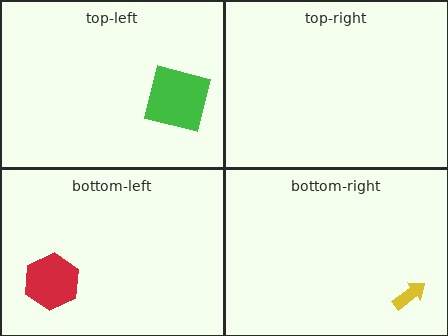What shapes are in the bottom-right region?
The yellow arrow.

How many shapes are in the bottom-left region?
1.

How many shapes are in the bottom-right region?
1.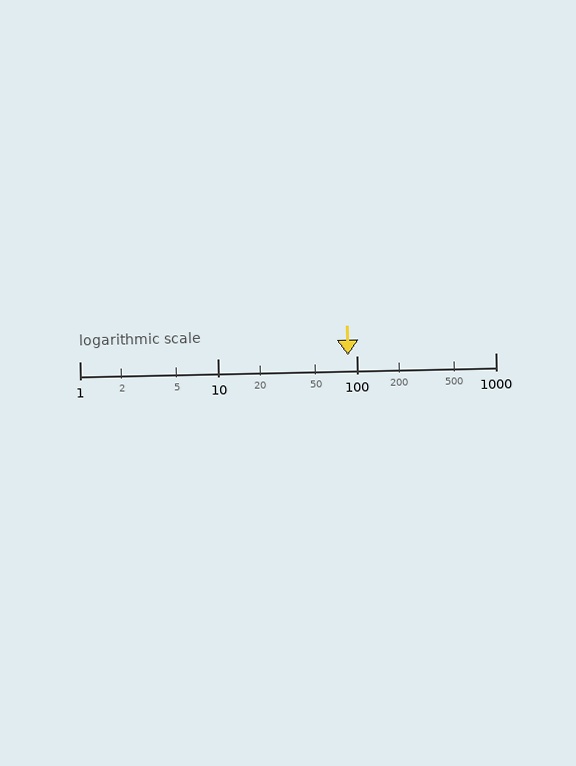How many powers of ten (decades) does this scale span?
The scale spans 3 decades, from 1 to 1000.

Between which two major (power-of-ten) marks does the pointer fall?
The pointer is between 10 and 100.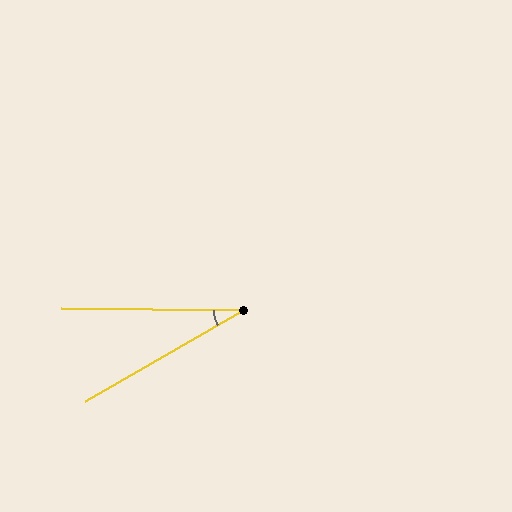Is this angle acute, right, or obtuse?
It is acute.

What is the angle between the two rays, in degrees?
Approximately 30 degrees.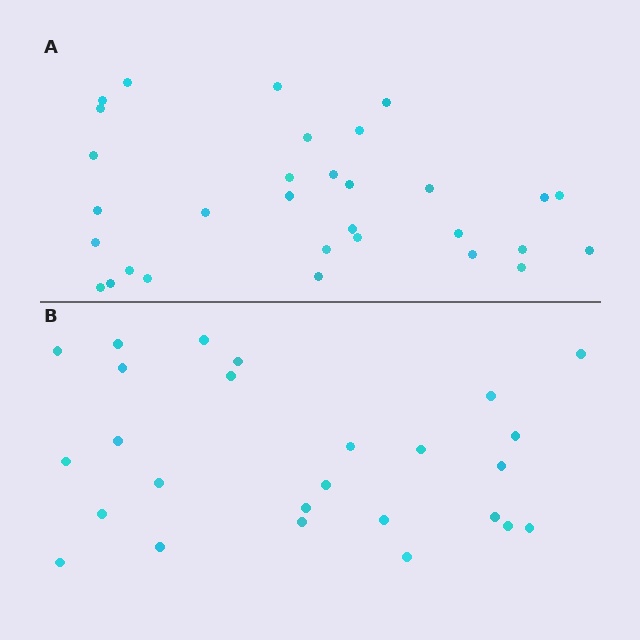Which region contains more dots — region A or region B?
Region A (the top region) has more dots.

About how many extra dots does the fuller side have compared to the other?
Region A has about 5 more dots than region B.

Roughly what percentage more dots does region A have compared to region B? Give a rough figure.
About 20% more.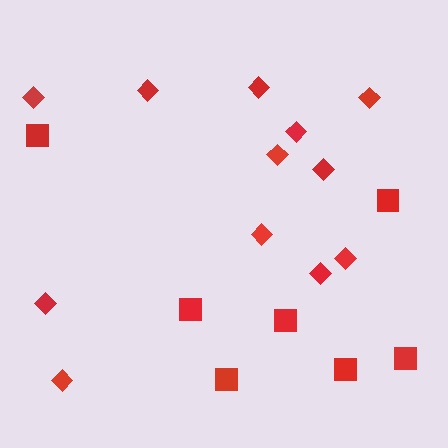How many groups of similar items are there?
There are 2 groups: one group of squares (7) and one group of diamonds (12).